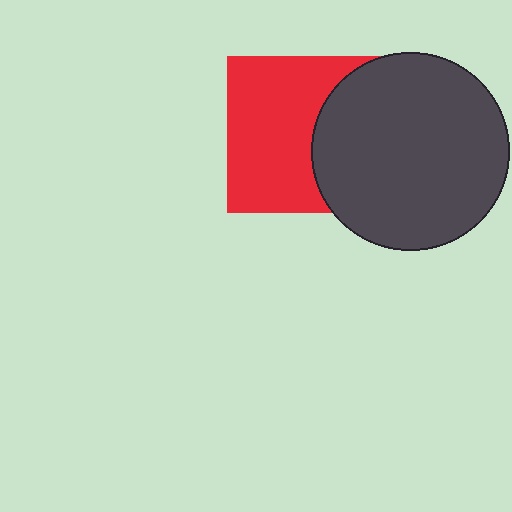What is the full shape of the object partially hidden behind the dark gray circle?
The partially hidden object is a red square.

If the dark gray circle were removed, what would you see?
You would see the complete red square.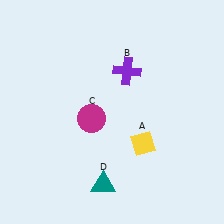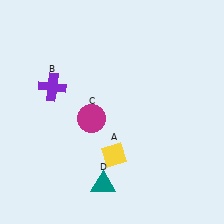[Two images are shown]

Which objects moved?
The objects that moved are: the yellow diamond (A), the purple cross (B).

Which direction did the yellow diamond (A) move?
The yellow diamond (A) moved left.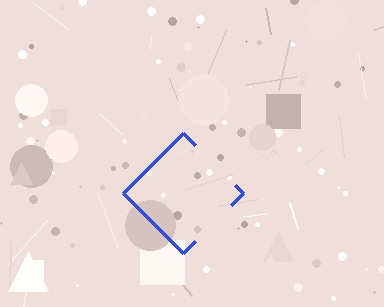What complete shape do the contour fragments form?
The contour fragments form a diamond.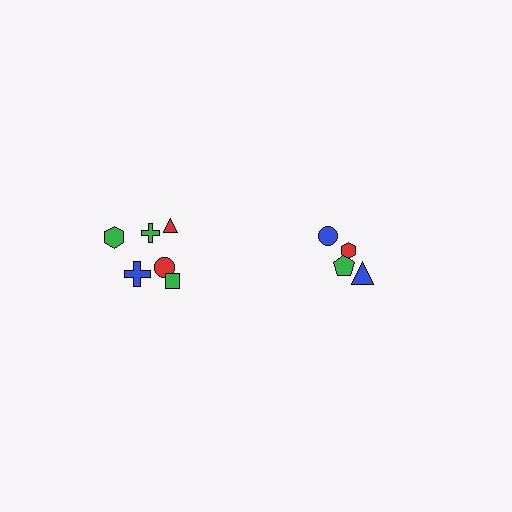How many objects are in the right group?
There are 4 objects.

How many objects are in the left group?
There are 6 objects.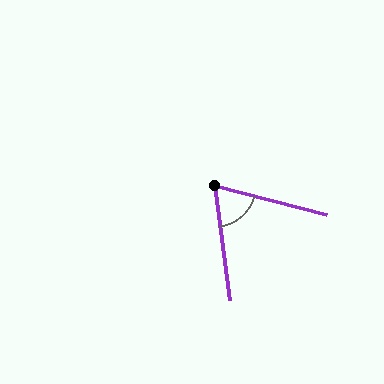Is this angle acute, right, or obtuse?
It is acute.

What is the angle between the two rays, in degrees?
Approximately 68 degrees.